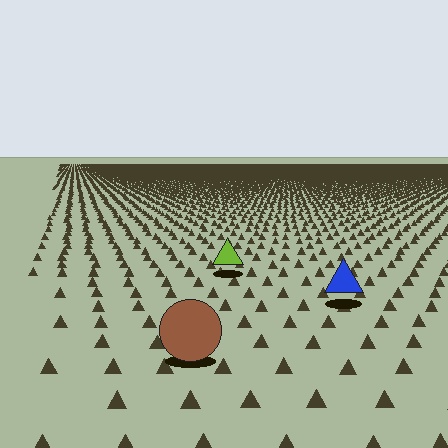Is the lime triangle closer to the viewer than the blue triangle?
No. The blue triangle is closer — you can tell from the texture gradient: the ground texture is coarser near it.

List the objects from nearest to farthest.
From nearest to farthest: the brown circle, the blue triangle, the lime triangle.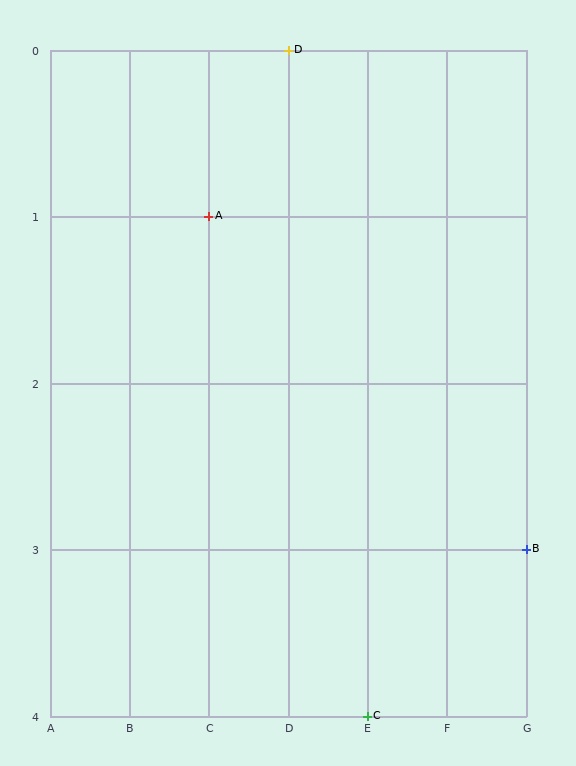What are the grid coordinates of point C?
Point C is at grid coordinates (E, 4).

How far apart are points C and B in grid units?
Points C and B are 2 columns and 1 row apart (about 2.2 grid units diagonally).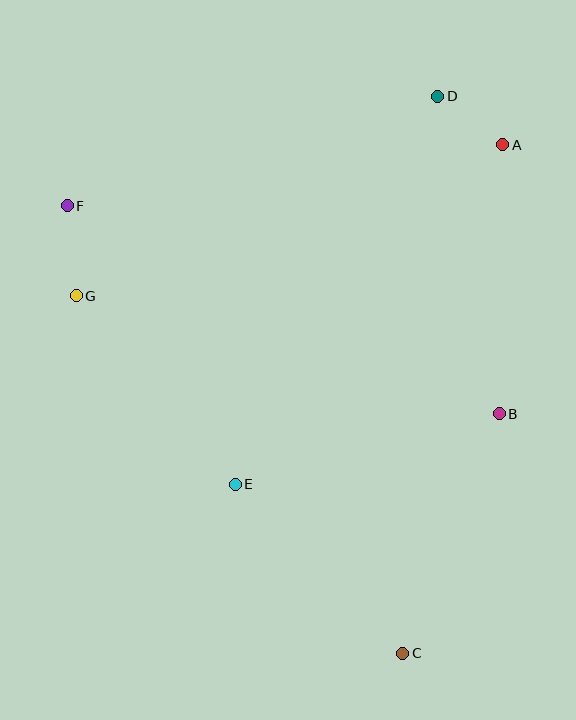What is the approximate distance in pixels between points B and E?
The distance between B and E is approximately 274 pixels.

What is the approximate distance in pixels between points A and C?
The distance between A and C is approximately 518 pixels.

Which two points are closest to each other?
Points A and D are closest to each other.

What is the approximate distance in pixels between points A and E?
The distance between A and E is approximately 432 pixels.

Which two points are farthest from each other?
Points C and F are farthest from each other.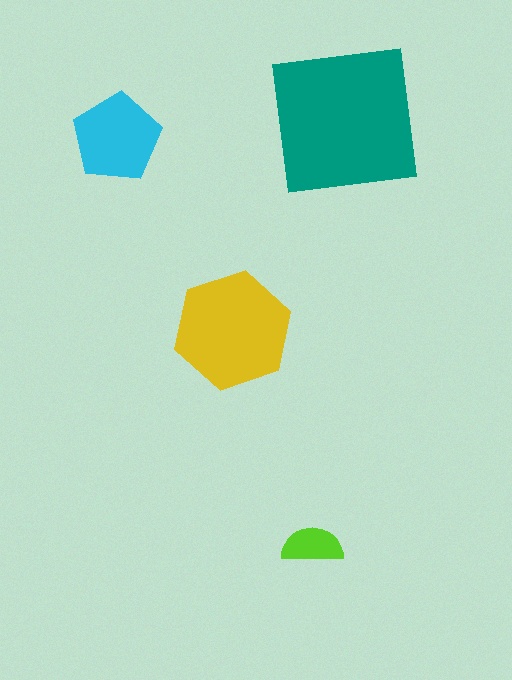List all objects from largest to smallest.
The teal square, the yellow hexagon, the cyan pentagon, the lime semicircle.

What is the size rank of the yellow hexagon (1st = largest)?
2nd.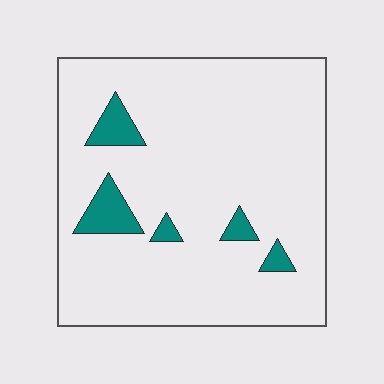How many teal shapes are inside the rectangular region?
5.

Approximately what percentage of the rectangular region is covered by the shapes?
Approximately 10%.